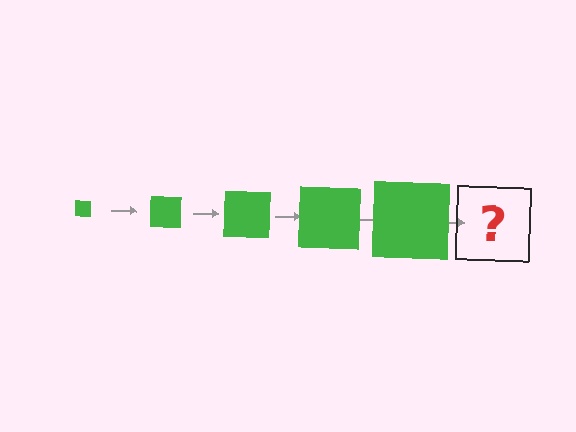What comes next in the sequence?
The next element should be a green square, larger than the previous one.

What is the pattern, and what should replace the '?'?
The pattern is that the square gets progressively larger each step. The '?' should be a green square, larger than the previous one.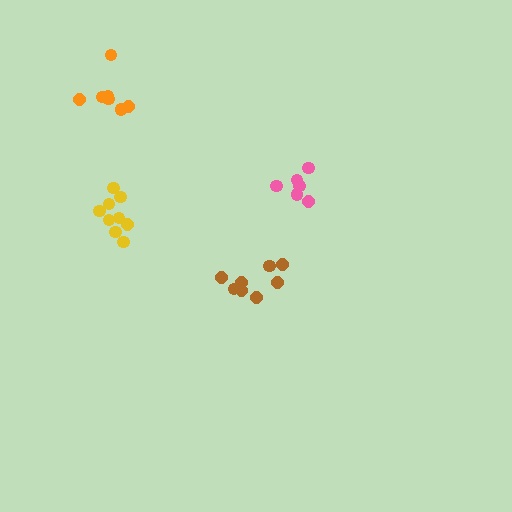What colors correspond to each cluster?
The clusters are colored: yellow, orange, brown, pink.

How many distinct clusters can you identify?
There are 4 distinct clusters.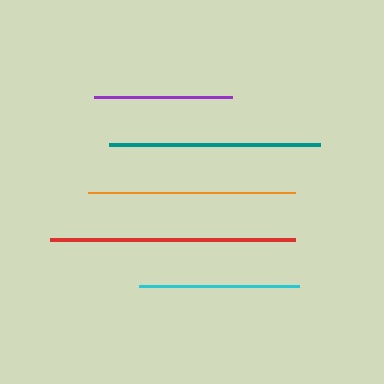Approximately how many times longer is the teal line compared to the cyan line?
The teal line is approximately 1.3 times the length of the cyan line.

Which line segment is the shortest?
The purple line is the shortest at approximately 138 pixels.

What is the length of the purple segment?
The purple segment is approximately 138 pixels long.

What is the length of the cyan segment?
The cyan segment is approximately 159 pixels long.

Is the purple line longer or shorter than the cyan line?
The cyan line is longer than the purple line.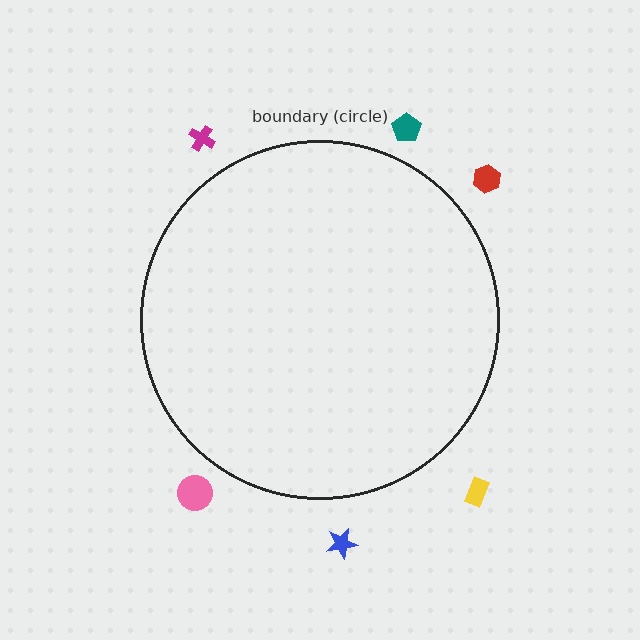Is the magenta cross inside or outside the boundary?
Outside.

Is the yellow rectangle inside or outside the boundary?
Outside.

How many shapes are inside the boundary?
0 inside, 6 outside.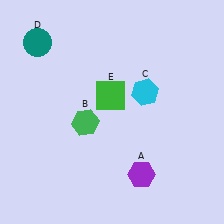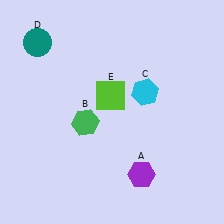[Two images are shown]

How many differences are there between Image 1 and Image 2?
There is 1 difference between the two images.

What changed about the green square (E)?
In Image 1, E is green. In Image 2, it changed to lime.